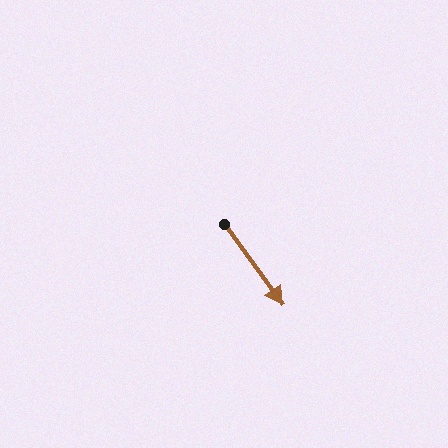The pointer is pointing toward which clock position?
Roughly 5 o'clock.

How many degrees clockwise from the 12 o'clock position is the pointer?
Approximately 144 degrees.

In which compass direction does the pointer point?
Southeast.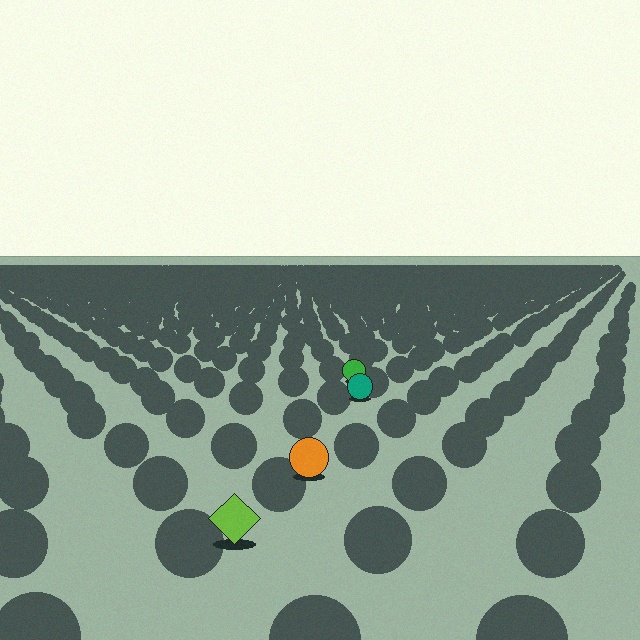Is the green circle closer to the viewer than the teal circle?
No. The teal circle is closer — you can tell from the texture gradient: the ground texture is coarser near it.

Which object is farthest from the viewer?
The green circle is farthest from the viewer. It appears smaller and the ground texture around it is denser.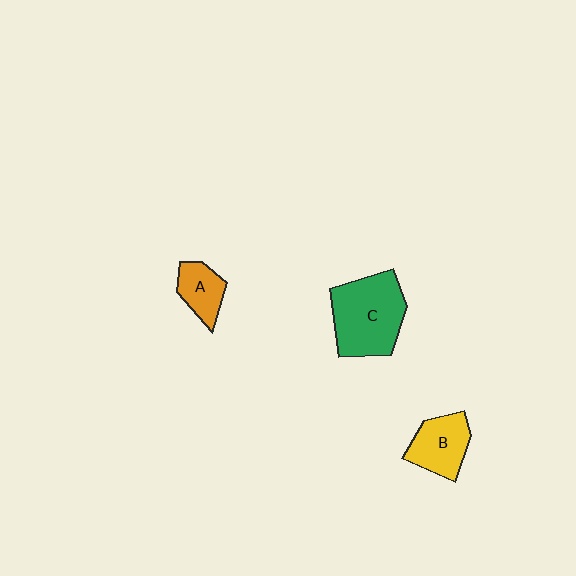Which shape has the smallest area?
Shape A (orange).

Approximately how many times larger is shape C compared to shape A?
Approximately 2.4 times.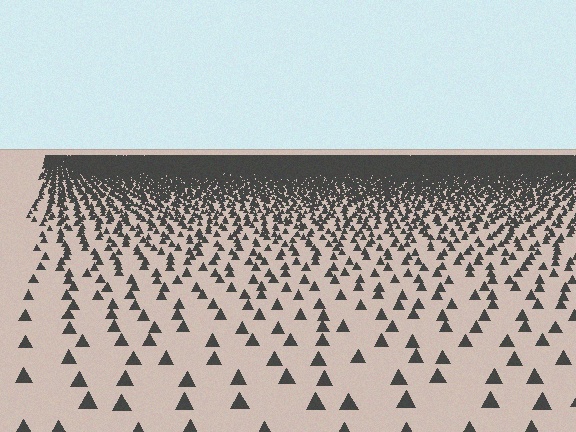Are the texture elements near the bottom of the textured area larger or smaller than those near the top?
Larger. Near the bottom, elements are closer to the viewer and appear at a bigger on-screen size.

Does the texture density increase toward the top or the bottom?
Density increases toward the top.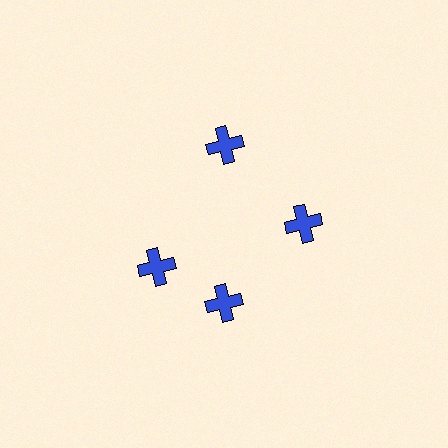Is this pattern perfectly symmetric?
No. The 4 blue crosses are arranged in a ring, but one element near the 9 o'clock position is rotated out of alignment along the ring, breaking the 4-fold rotational symmetry.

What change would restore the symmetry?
The symmetry would be restored by rotating it back into even spacing with its neighbors so that all 4 crosses sit at equal angles and equal distance from the center.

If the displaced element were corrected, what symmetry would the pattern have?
It would have 4-fold rotational symmetry — the pattern would map onto itself every 90 degrees.